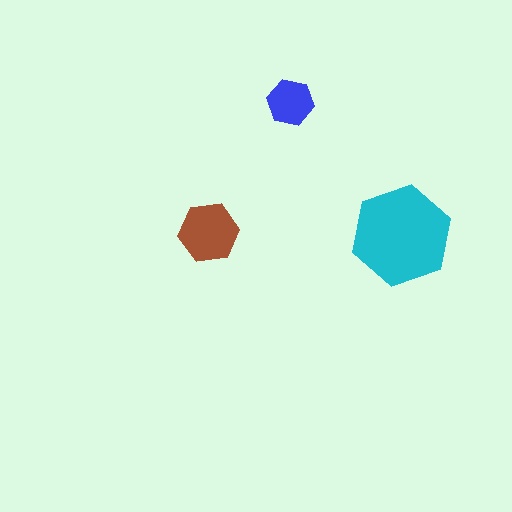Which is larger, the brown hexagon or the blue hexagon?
The brown one.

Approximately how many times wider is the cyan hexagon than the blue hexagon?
About 2 times wider.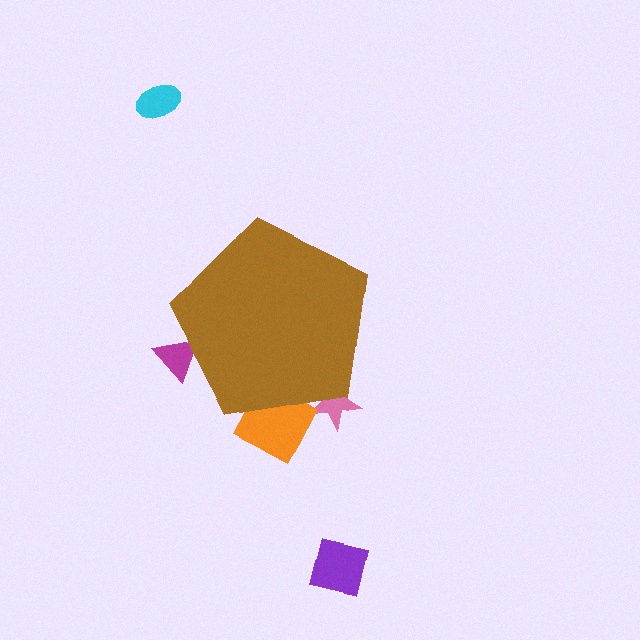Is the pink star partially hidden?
Yes, the pink star is partially hidden behind the brown pentagon.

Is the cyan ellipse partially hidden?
No, the cyan ellipse is fully visible.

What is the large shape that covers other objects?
A brown pentagon.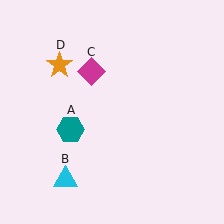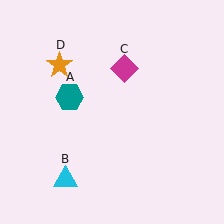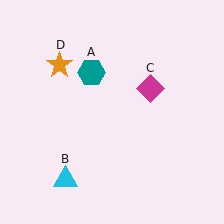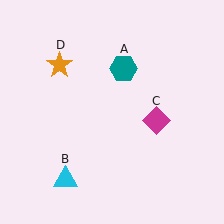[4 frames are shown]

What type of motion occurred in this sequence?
The teal hexagon (object A), magenta diamond (object C) rotated clockwise around the center of the scene.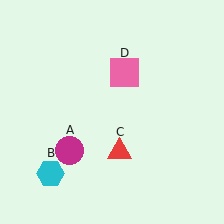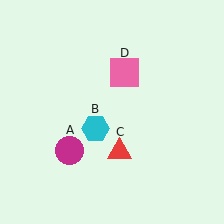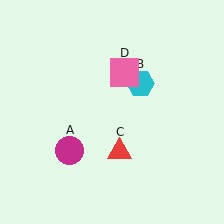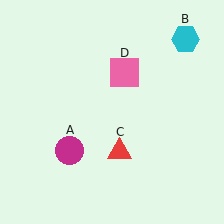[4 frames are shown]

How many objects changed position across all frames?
1 object changed position: cyan hexagon (object B).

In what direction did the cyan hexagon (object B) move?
The cyan hexagon (object B) moved up and to the right.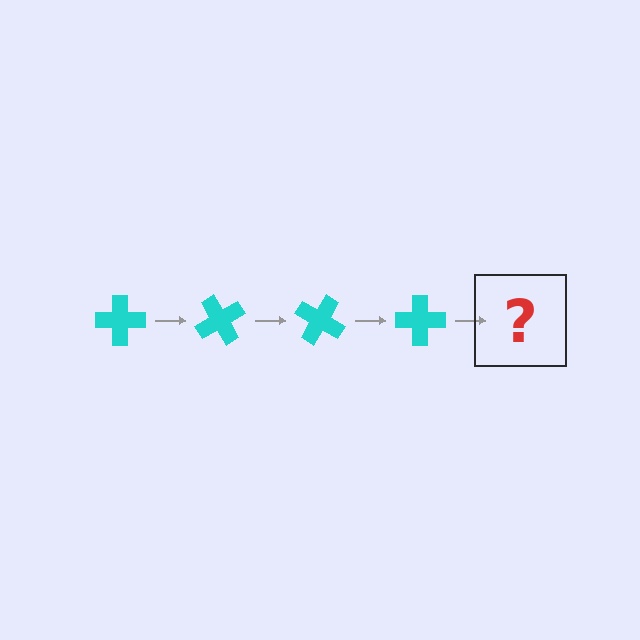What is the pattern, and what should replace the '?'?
The pattern is that the cross rotates 60 degrees each step. The '?' should be a cyan cross rotated 240 degrees.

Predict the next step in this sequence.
The next step is a cyan cross rotated 240 degrees.